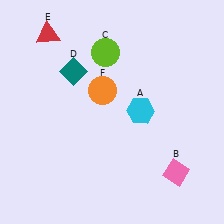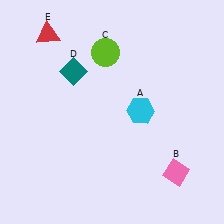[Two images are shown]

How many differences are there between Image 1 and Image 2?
There is 1 difference between the two images.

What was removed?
The orange circle (F) was removed in Image 2.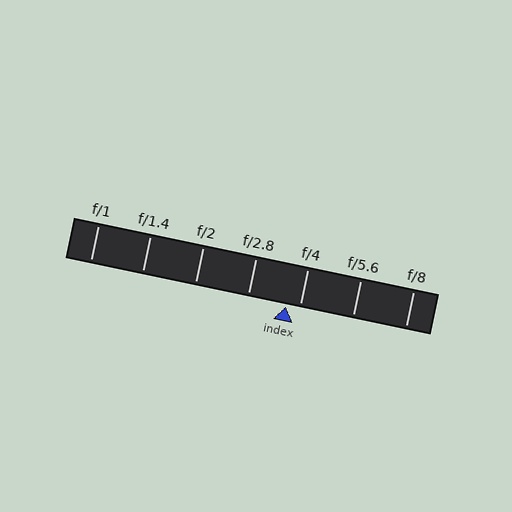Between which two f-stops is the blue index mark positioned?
The index mark is between f/2.8 and f/4.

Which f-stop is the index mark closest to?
The index mark is closest to f/4.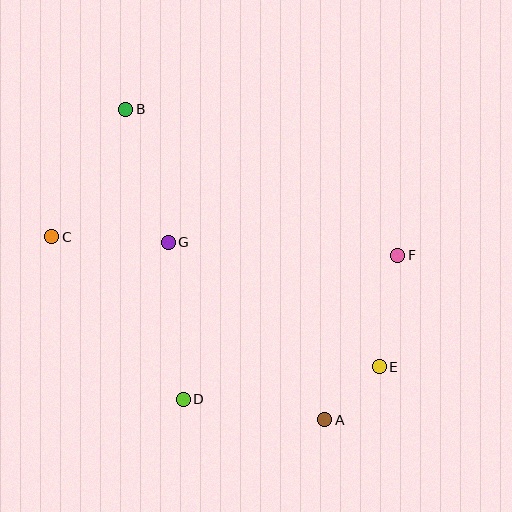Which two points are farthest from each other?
Points A and B are farthest from each other.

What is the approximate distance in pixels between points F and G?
The distance between F and G is approximately 230 pixels.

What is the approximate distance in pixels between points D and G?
The distance between D and G is approximately 158 pixels.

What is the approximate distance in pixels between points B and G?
The distance between B and G is approximately 140 pixels.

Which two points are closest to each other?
Points A and E are closest to each other.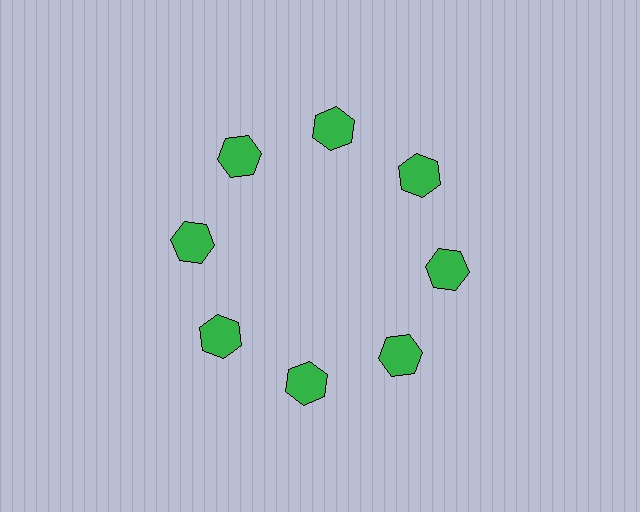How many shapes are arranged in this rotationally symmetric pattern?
There are 8 shapes, arranged in 8 groups of 1.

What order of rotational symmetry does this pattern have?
This pattern has 8-fold rotational symmetry.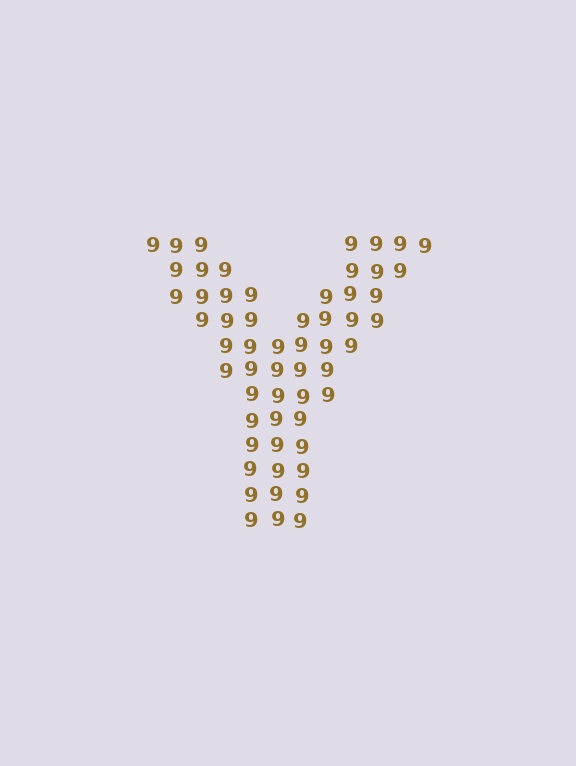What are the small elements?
The small elements are digit 9's.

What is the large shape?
The large shape is the letter Y.